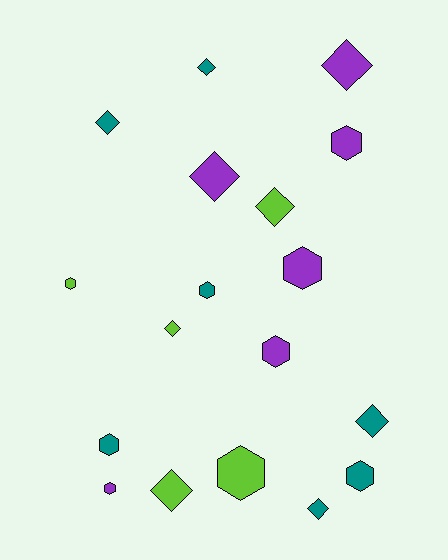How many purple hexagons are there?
There are 4 purple hexagons.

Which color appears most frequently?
Teal, with 7 objects.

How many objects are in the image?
There are 18 objects.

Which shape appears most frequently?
Hexagon, with 9 objects.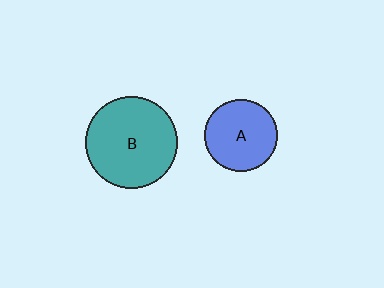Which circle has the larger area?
Circle B (teal).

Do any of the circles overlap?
No, none of the circles overlap.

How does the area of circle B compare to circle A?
Approximately 1.6 times.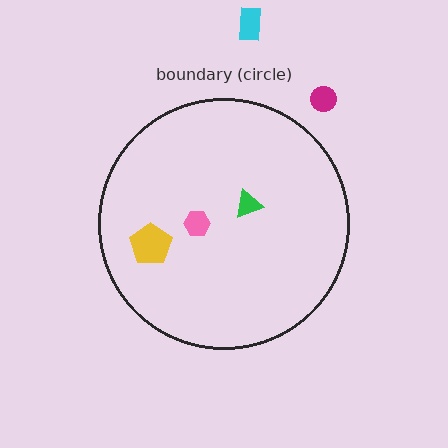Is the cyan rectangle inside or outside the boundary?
Outside.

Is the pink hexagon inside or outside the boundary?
Inside.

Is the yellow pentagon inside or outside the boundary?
Inside.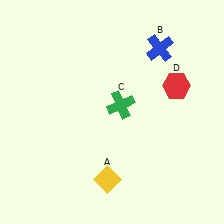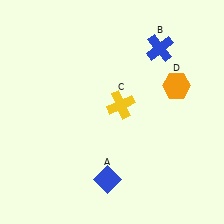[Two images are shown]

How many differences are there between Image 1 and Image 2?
There are 3 differences between the two images.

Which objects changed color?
A changed from yellow to blue. C changed from green to yellow. D changed from red to orange.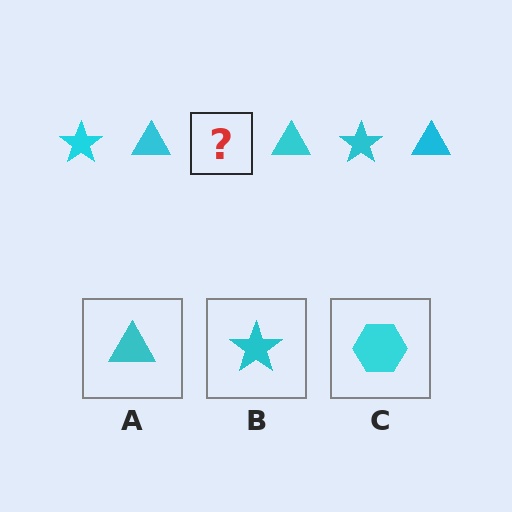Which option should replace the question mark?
Option B.